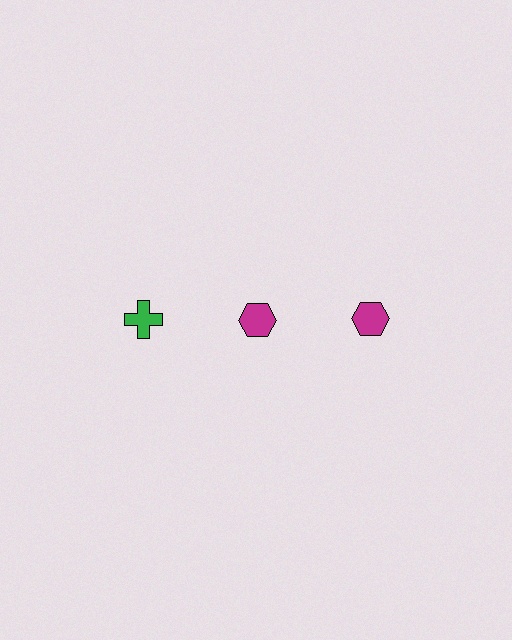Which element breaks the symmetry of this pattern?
The green cross in the top row, leftmost column breaks the symmetry. All other shapes are magenta hexagons.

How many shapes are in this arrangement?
There are 3 shapes arranged in a grid pattern.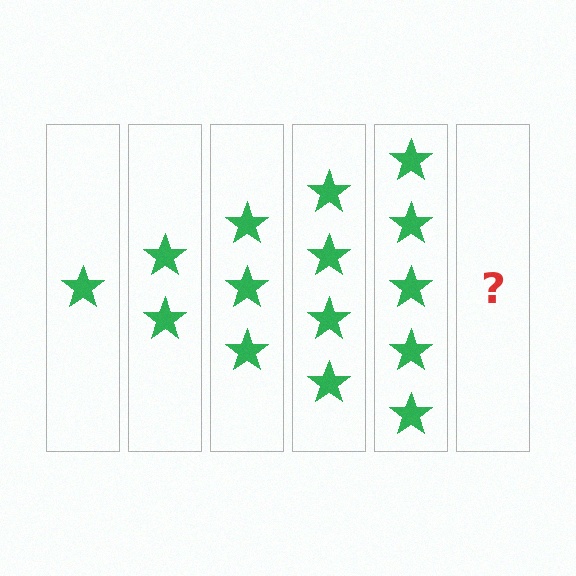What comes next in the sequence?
The next element should be 6 stars.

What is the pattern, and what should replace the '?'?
The pattern is that each step adds one more star. The '?' should be 6 stars.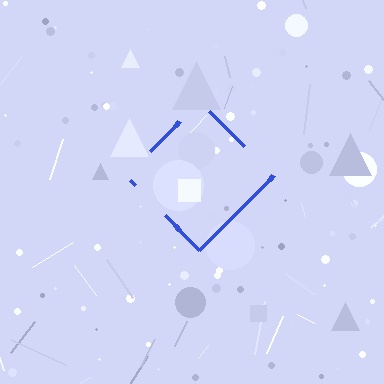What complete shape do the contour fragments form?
The contour fragments form a diamond.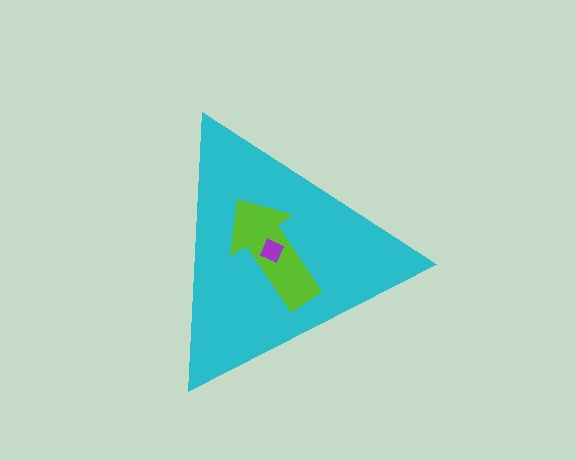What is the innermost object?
The purple diamond.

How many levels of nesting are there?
3.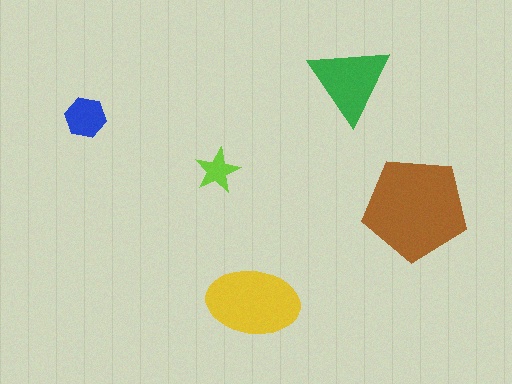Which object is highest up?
The green triangle is topmost.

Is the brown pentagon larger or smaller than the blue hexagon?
Larger.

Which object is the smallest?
The lime star.